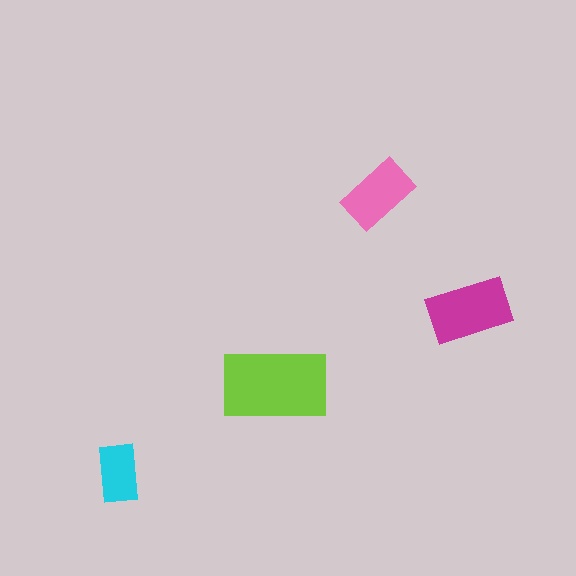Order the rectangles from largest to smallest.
the lime one, the magenta one, the pink one, the cyan one.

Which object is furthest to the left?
The cyan rectangle is leftmost.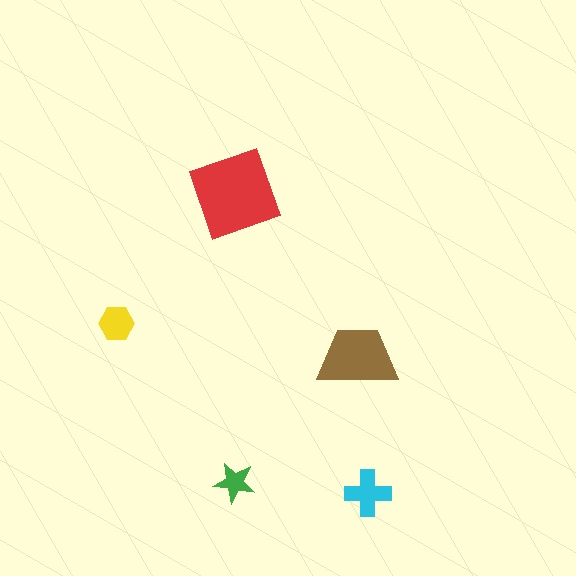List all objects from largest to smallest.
The red diamond, the brown trapezoid, the cyan cross, the yellow hexagon, the green star.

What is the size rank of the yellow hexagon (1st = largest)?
4th.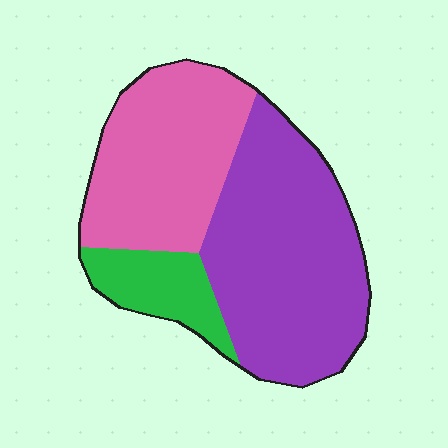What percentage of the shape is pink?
Pink takes up about three eighths (3/8) of the shape.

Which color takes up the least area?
Green, at roughly 15%.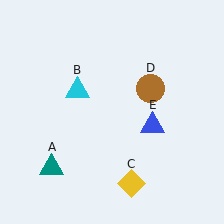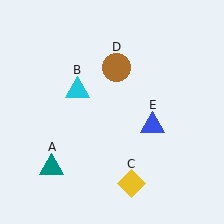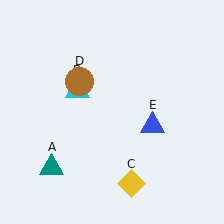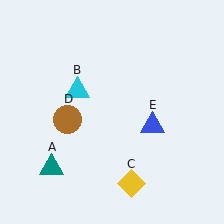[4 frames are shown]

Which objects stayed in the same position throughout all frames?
Teal triangle (object A) and cyan triangle (object B) and yellow diamond (object C) and blue triangle (object E) remained stationary.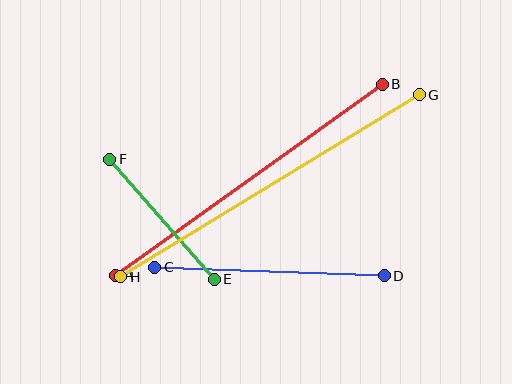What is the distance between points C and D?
The distance is approximately 229 pixels.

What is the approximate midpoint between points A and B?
The midpoint is at approximately (249, 180) pixels.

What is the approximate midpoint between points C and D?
The midpoint is at approximately (269, 272) pixels.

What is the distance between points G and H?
The distance is approximately 349 pixels.